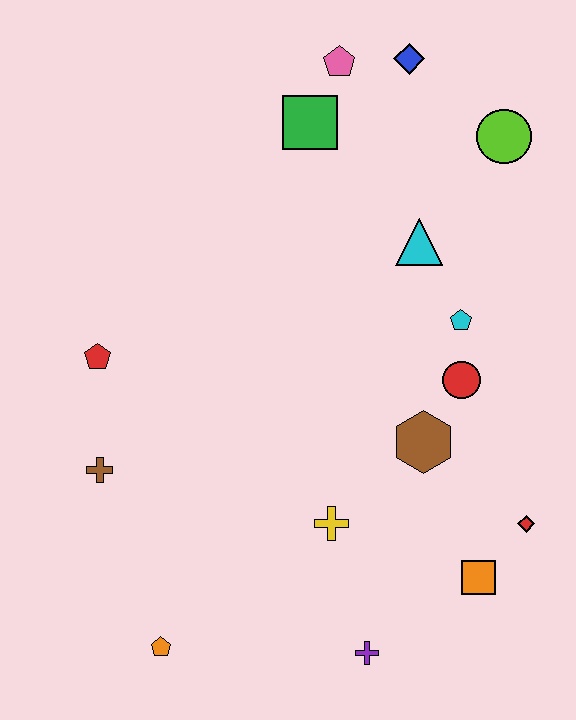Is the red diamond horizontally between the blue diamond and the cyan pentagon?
No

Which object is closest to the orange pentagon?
The brown cross is closest to the orange pentagon.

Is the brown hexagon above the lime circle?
No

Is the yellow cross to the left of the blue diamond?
Yes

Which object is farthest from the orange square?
The pink pentagon is farthest from the orange square.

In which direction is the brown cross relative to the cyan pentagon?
The brown cross is to the left of the cyan pentagon.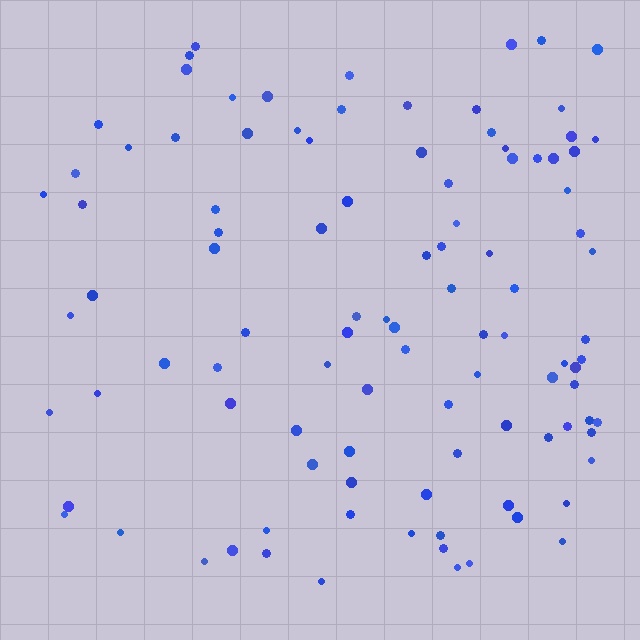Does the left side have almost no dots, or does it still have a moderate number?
Still a moderate number, just noticeably fewer than the right.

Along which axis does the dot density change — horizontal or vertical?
Horizontal.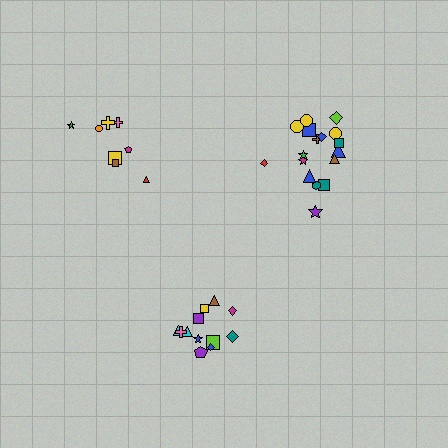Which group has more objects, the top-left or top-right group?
The top-right group.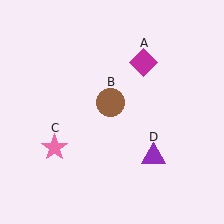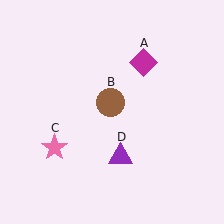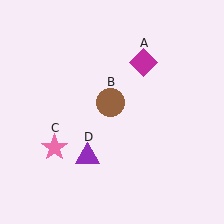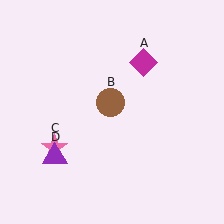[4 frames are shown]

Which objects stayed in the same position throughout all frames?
Magenta diamond (object A) and brown circle (object B) and pink star (object C) remained stationary.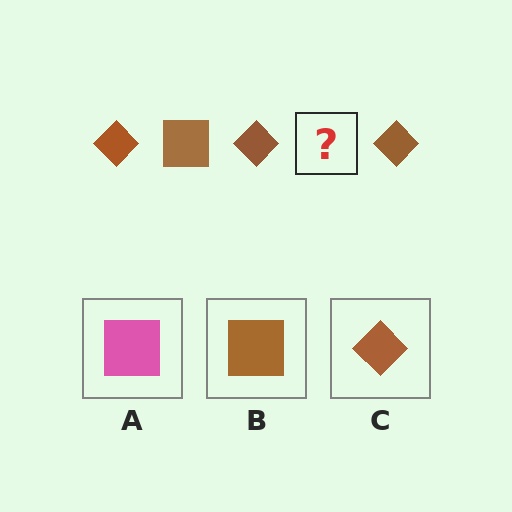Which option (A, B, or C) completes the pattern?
B.